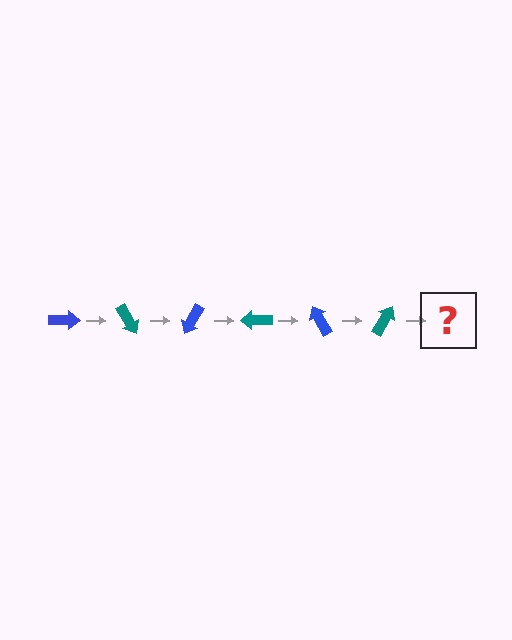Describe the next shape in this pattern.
It should be a blue arrow, rotated 360 degrees from the start.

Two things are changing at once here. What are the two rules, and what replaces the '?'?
The two rules are that it rotates 60 degrees each step and the color cycles through blue and teal. The '?' should be a blue arrow, rotated 360 degrees from the start.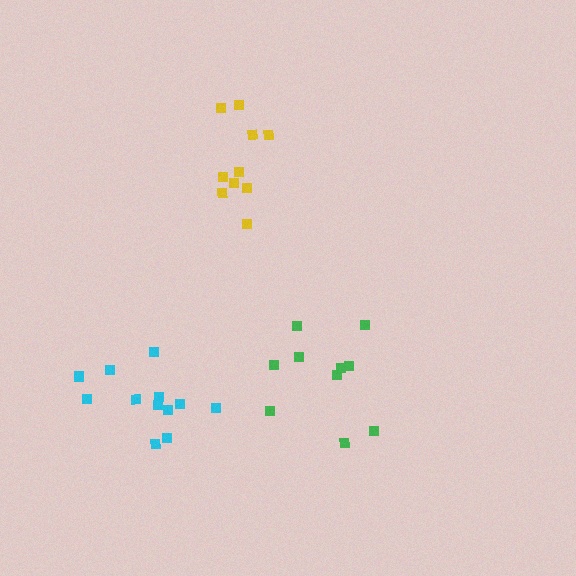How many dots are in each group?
Group 1: 10 dots, Group 2: 10 dots, Group 3: 12 dots (32 total).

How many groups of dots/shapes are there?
There are 3 groups.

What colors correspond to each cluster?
The clusters are colored: green, yellow, cyan.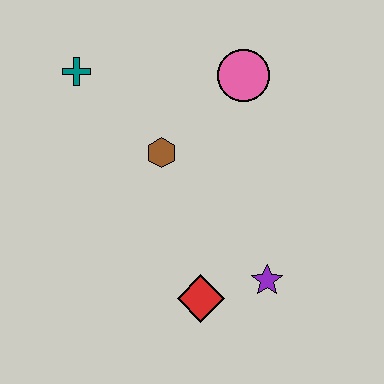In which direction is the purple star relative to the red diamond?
The purple star is to the right of the red diamond.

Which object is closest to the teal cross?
The brown hexagon is closest to the teal cross.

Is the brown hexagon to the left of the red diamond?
Yes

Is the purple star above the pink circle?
No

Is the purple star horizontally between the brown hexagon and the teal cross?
No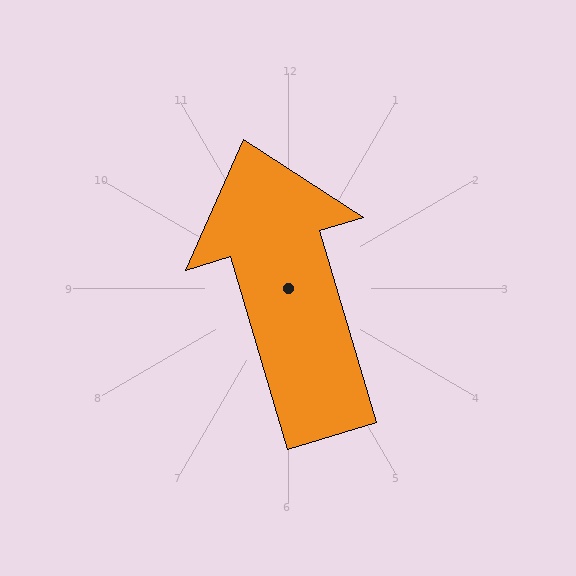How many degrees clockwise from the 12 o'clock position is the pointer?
Approximately 343 degrees.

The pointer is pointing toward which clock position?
Roughly 11 o'clock.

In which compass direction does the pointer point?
North.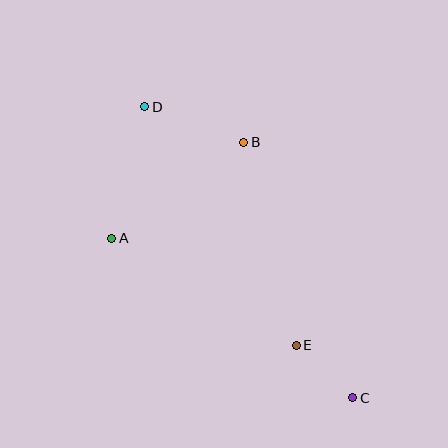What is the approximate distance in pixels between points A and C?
The distance between A and C is approximately 289 pixels.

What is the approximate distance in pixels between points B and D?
The distance between B and D is approximately 105 pixels.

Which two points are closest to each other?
Points C and E are closest to each other.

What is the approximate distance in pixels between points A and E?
The distance between A and E is approximately 213 pixels.